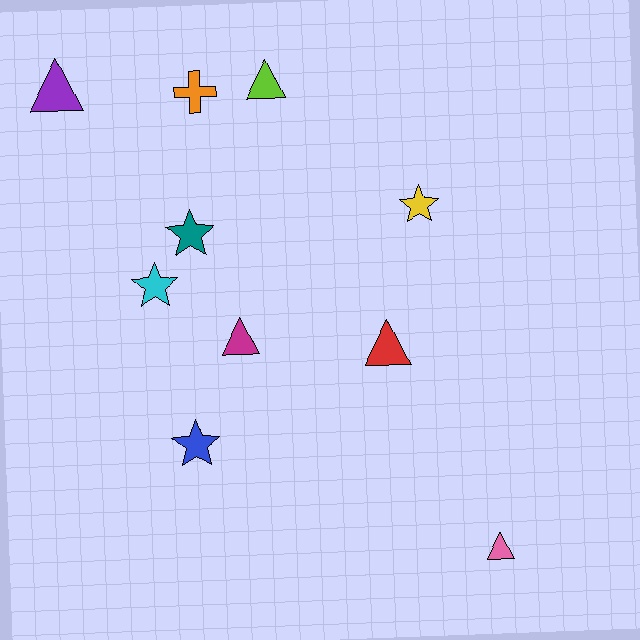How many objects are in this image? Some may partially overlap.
There are 10 objects.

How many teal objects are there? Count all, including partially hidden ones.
There is 1 teal object.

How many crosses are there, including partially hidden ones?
There is 1 cross.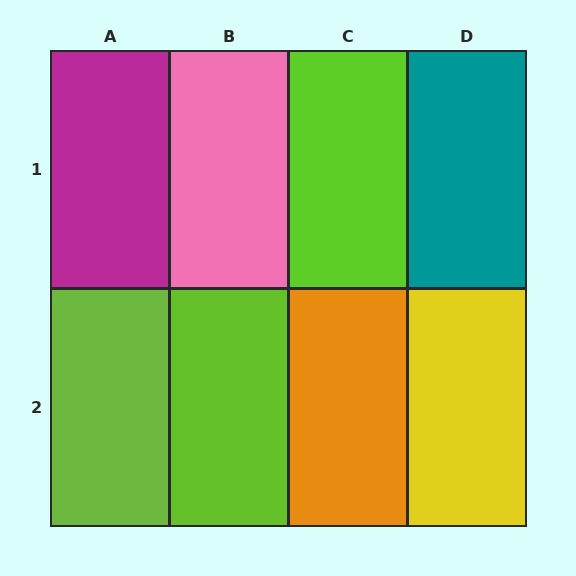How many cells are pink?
1 cell is pink.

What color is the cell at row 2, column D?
Yellow.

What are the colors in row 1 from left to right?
Magenta, pink, lime, teal.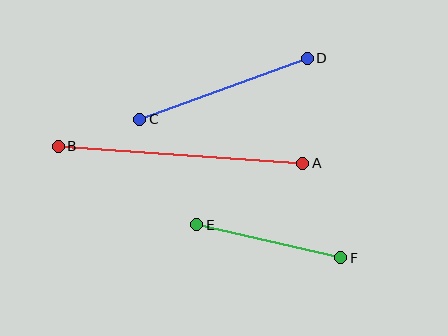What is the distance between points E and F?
The distance is approximately 148 pixels.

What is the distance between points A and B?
The distance is approximately 245 pixels.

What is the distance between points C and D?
The distance is approximately 178 pixels.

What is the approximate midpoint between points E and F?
The midpoint is at approximately (269, 241) pixels.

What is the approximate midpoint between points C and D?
The midpoint is at approximately (224, 89) pixels.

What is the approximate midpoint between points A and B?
The midpoint is at approximately (180, 155) pixels.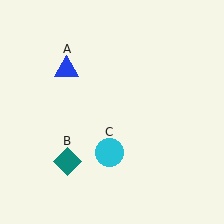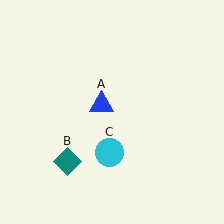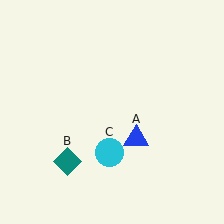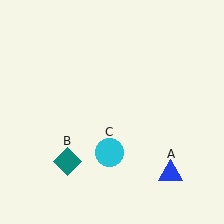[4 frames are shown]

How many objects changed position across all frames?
1 object changed position: blue triangle (object A).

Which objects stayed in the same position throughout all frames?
Teal diamond (object B) and cyan circle (object C) remained stationary.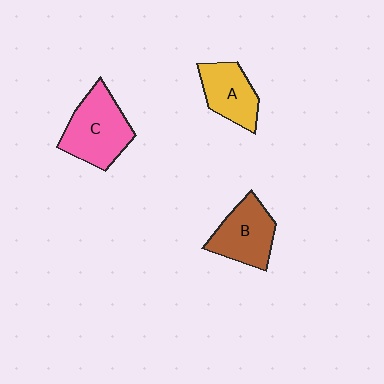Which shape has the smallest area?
Shape A (yellow).